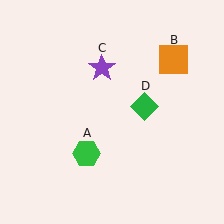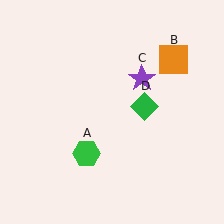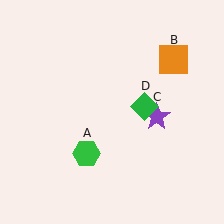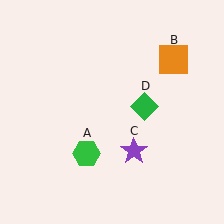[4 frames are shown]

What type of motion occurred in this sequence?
The purple star (object C) rotated clockwise around the center of the scene.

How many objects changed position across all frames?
1 object changed position: purple star (object C).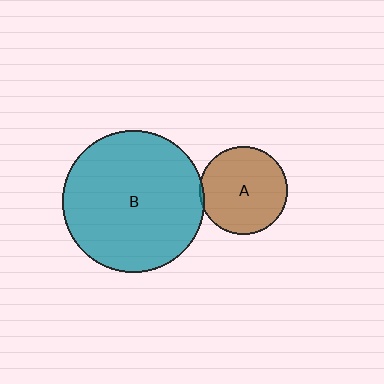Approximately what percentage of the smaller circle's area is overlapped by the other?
Approximately 5%.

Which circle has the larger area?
Circle B (teal).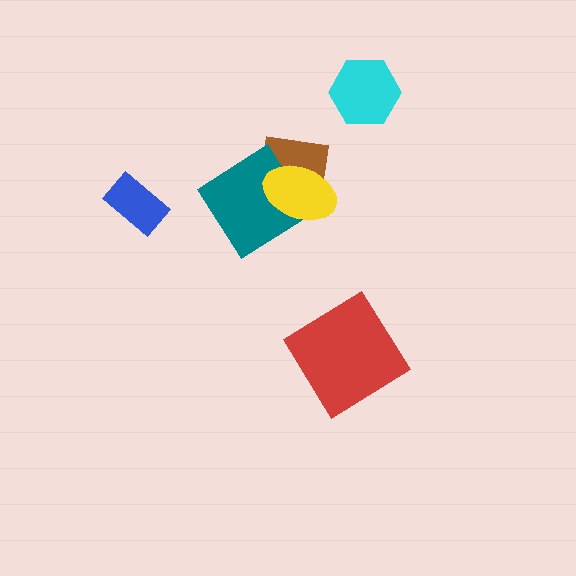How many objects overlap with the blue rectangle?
0 objects overlap with the blue rectangle.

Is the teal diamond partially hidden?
Yes, it is partially covered by another shape.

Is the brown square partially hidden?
Yes, it is partially covered by another shape.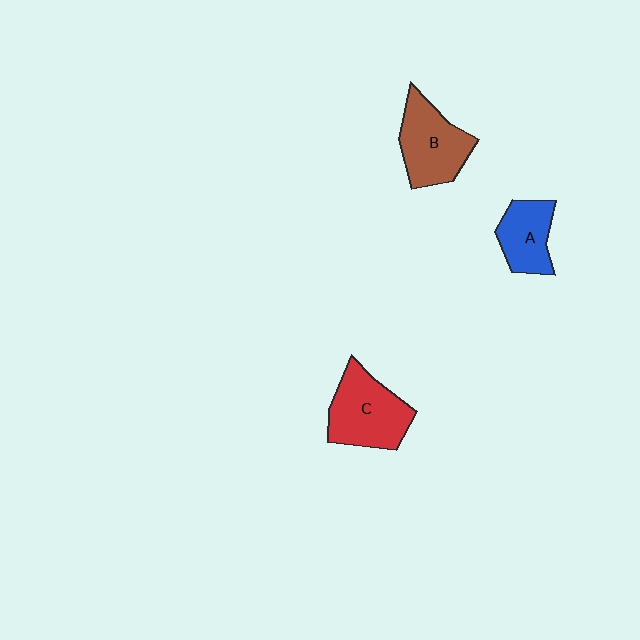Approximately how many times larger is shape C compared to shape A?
Approximately 1.5 times.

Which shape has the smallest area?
Shape A (blue).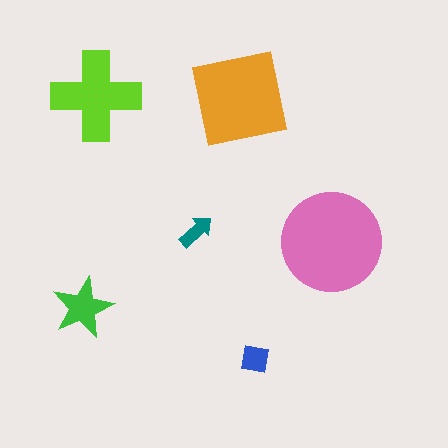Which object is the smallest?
The teal arrow.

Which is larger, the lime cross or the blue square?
The lime cross.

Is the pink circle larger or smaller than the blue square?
Larger.